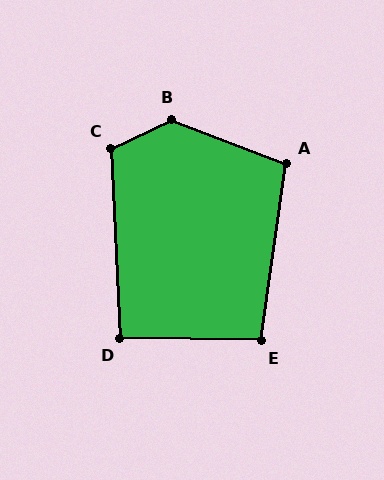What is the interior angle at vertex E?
Approximately 97 degrees (obtuse).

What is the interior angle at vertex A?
Approximately 102 degrees (obtuse).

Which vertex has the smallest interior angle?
D, at approximately 94 degrees.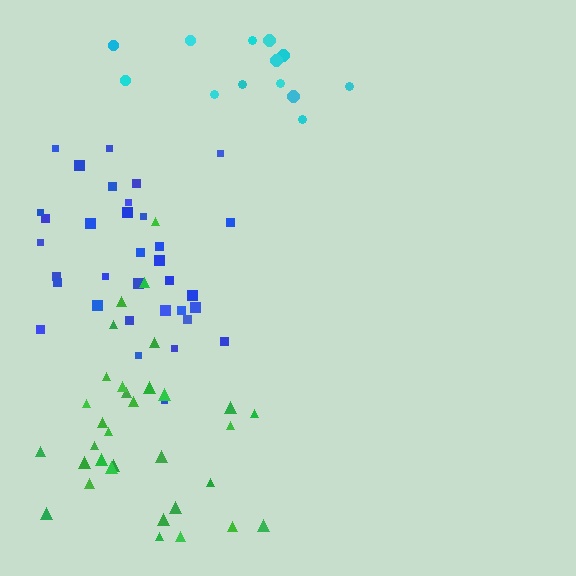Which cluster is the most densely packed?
Blue.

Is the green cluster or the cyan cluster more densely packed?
Green.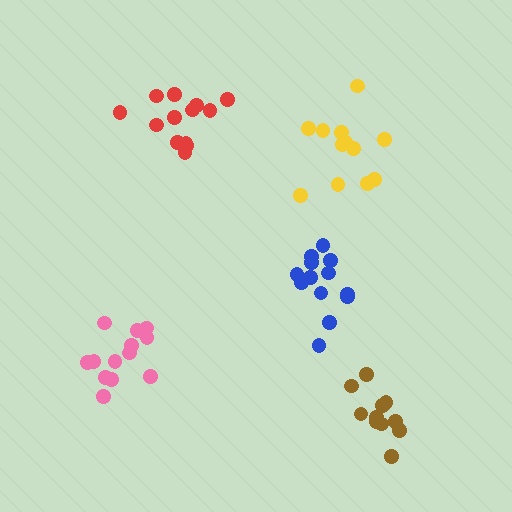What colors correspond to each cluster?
The clusters are colored: pink, yellow, blue, brown, red.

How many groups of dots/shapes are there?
There are 5 groups.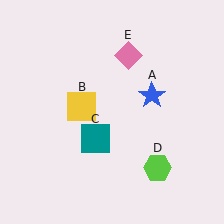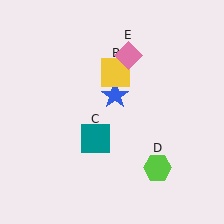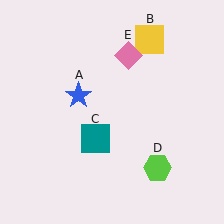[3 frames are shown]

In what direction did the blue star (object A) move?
The blue star (object A) moved left.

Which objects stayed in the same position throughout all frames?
Teal square (object C) and lime hexagon (object D) and pink diamond (object E) remained stationary.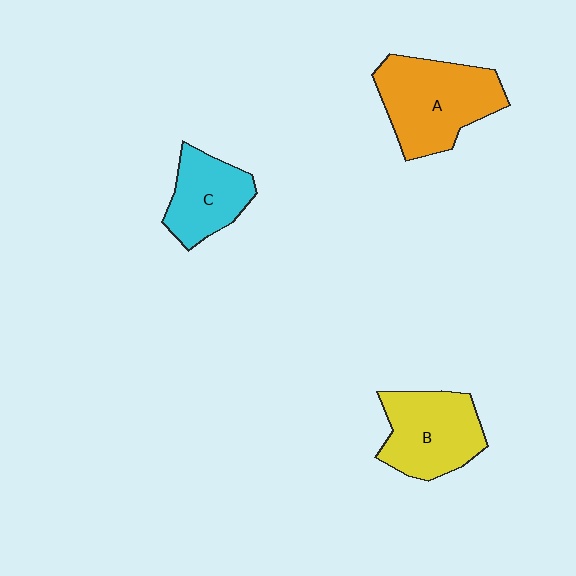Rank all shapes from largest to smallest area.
From largest to smallest: A (orange), B (yellow), C (cyan).